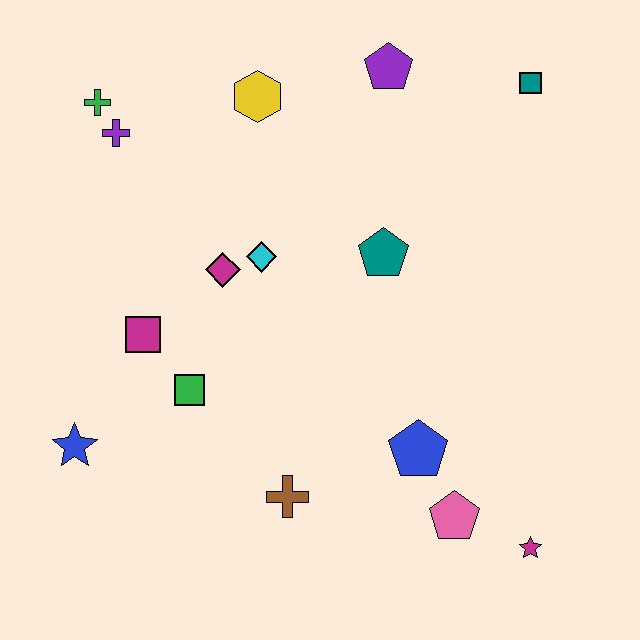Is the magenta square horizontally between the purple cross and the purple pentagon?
Yes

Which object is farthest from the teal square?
The blue star is farthest from the teal square.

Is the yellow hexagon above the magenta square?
Yes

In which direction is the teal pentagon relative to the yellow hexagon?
The teal pentagon is below the yellow hexagon.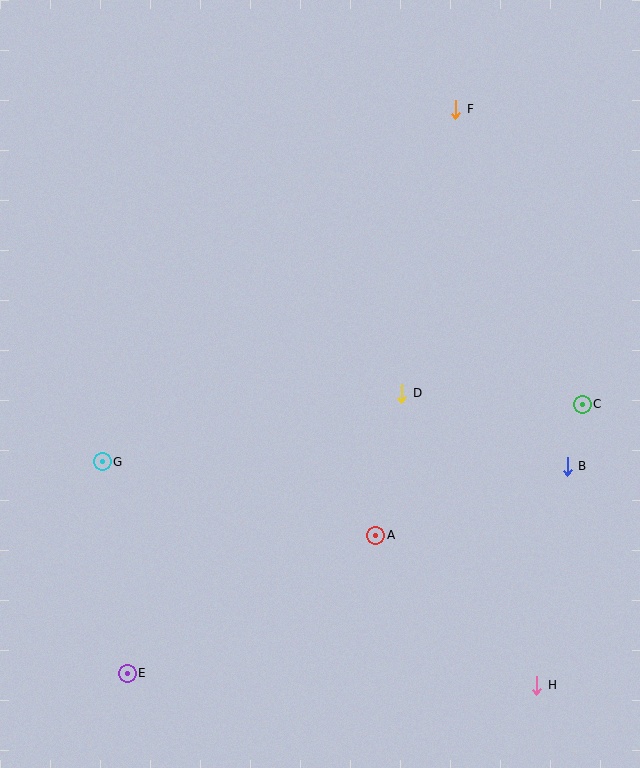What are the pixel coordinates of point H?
Point H is at (537, 685).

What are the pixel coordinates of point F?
Point F is at (456, 109).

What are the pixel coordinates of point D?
Point D is at (402, 393).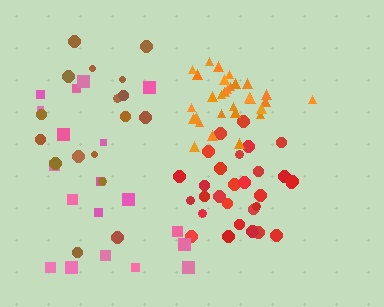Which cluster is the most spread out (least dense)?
Pink.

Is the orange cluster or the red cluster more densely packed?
Orange.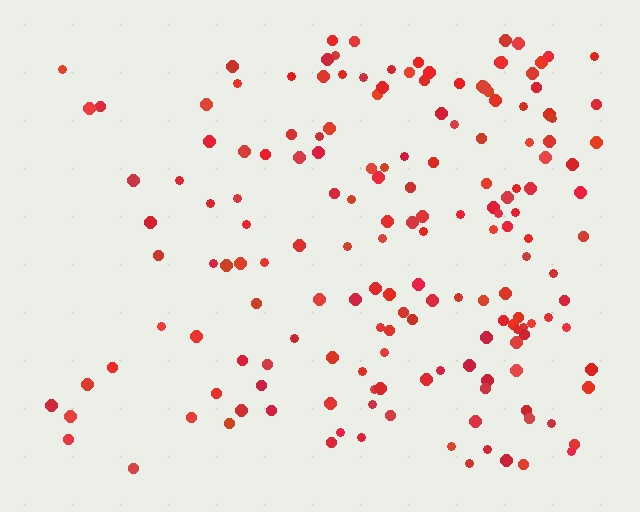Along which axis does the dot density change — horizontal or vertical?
Horizontal.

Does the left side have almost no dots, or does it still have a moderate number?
Still a moderate number, just noticeably fewer than the right.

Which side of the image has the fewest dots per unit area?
The left.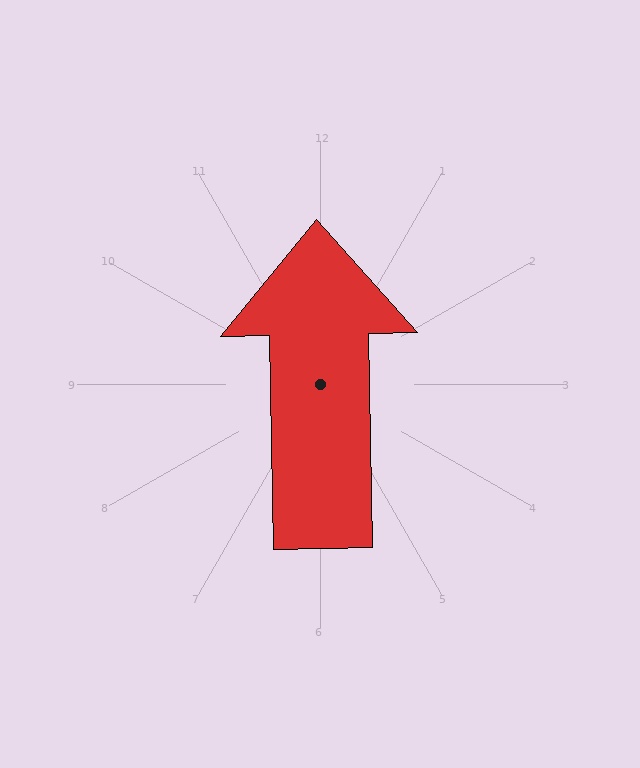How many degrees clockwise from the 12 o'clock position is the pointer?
Approximately 359 degrees.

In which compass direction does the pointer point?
North.